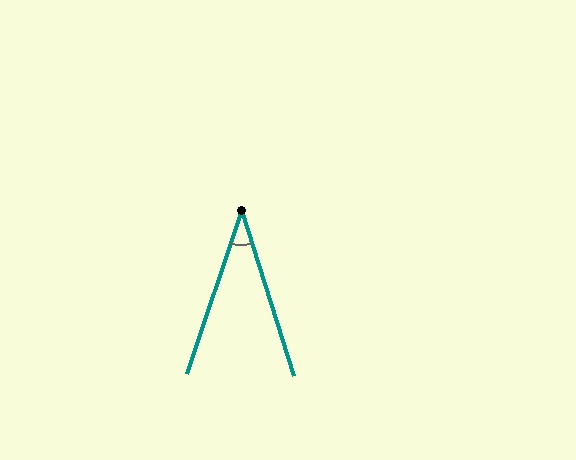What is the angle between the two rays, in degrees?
Approximately 36 degrees.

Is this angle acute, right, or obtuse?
It is acute.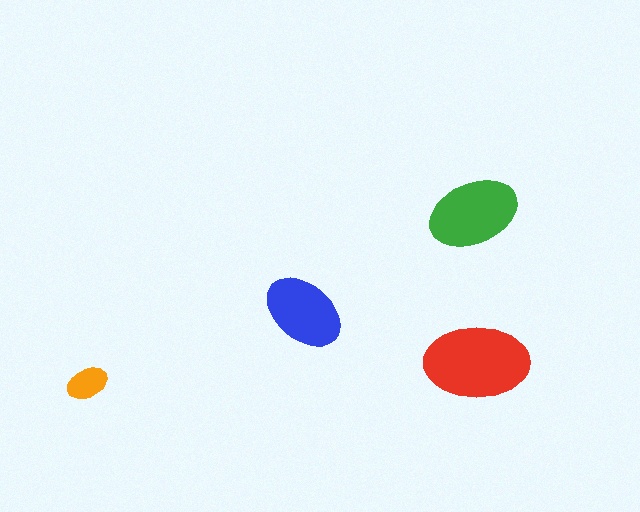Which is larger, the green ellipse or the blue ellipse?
The green one.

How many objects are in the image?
There are 4 objects in the image.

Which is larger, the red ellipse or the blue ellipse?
The red one.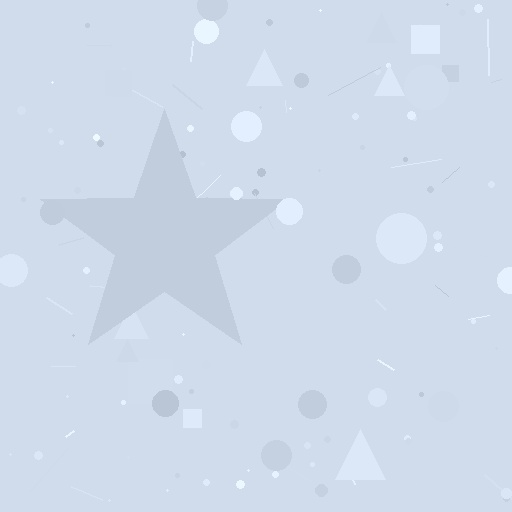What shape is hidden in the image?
A star is hidden in the image.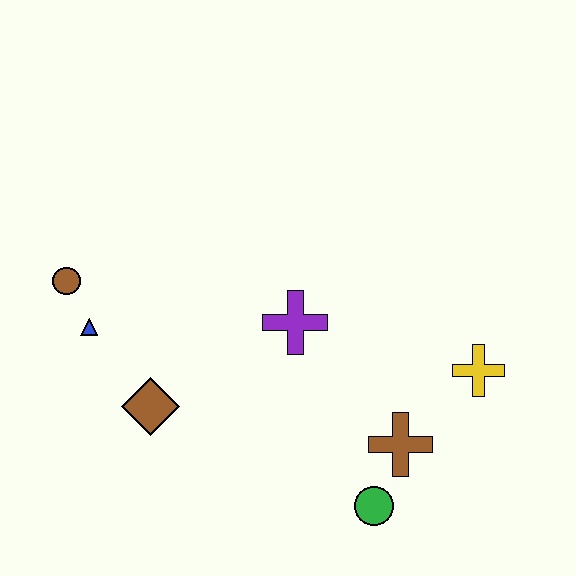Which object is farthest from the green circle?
The brown circle is farthest from the green circle.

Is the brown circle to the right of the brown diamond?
No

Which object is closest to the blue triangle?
The brown circle is closest to the blue triangle.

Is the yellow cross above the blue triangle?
No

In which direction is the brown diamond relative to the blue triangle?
The brown diamond is below the blue triangle.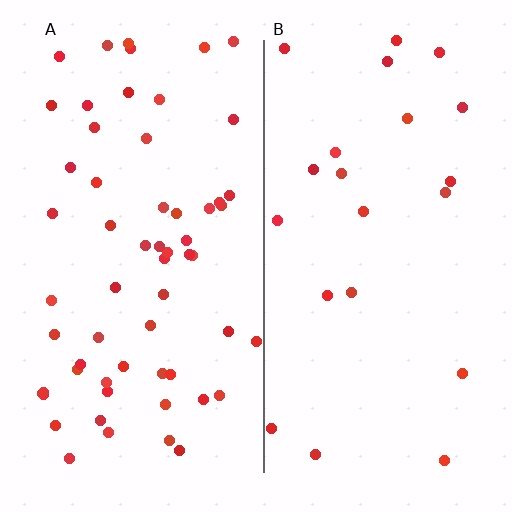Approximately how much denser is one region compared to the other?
Approximately 2.8× — region A over region B.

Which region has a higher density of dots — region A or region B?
A (the left).